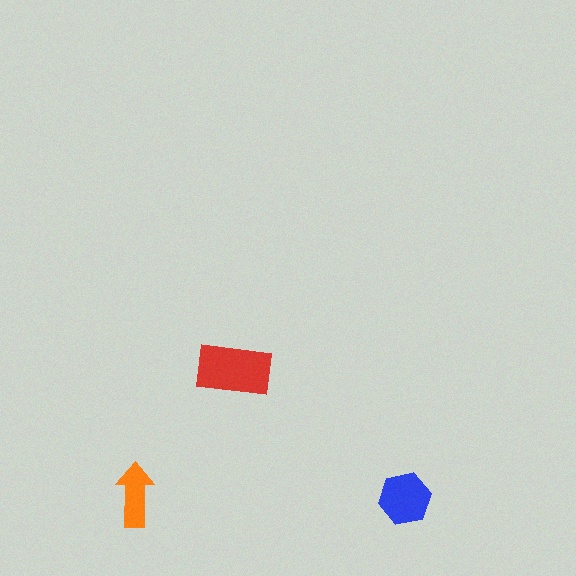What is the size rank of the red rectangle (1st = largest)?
1st.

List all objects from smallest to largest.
The orange arrow, the blue hexagon, the red rectangle.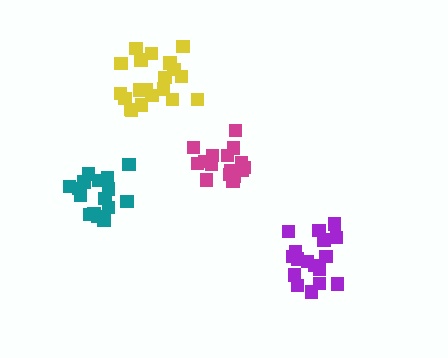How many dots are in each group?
Group 1: 16 dots, Group 2: 16 dots, Group 3: 17 dots, Group 4: 21 dots (70 total).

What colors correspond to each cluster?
The clusters are colored: teal, magenta, purple, yellow.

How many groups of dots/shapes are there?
There are 4 groups.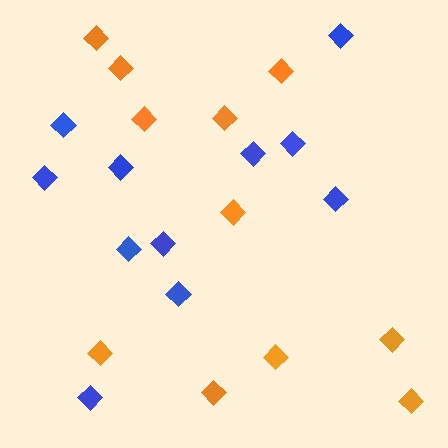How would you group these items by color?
There are 2 groups: one group of blue diamonds (11) and one group of orange diamonds (11).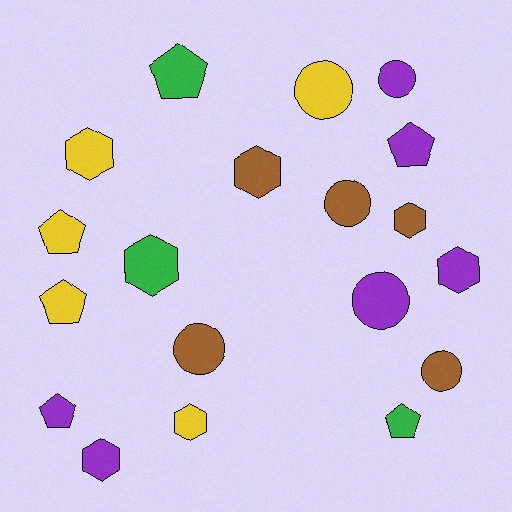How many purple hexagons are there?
There are 2 purple hexagons.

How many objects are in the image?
There are 19 objects.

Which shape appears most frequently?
Hexagon, with 7 objects.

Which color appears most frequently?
Purple, with 6 objects.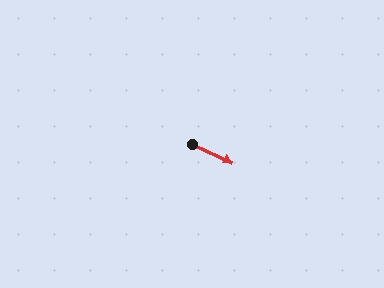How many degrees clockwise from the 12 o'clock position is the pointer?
Approximately 115 degrees.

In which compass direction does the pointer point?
Southeast.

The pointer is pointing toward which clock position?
Roughly 4 o'clock.